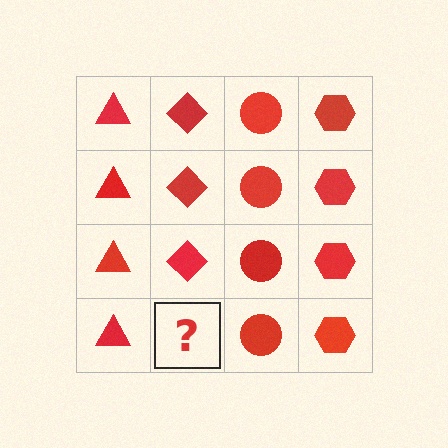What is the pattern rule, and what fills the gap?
The rule is that each column has a consistent shape. The gap should be filled with a red diamond.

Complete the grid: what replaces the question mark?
The question mark should be replaced with a red diamond.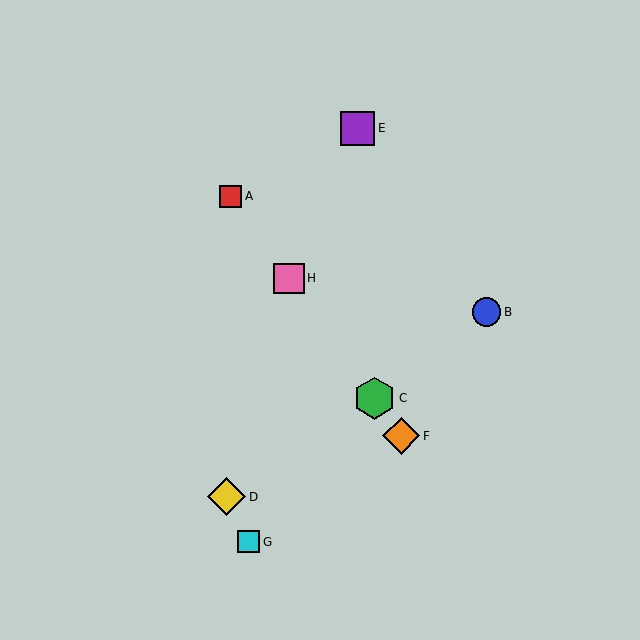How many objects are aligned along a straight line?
4 objects (A, C, F, H) are aligned along a straight line.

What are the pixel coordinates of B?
Object B is at (487, 312).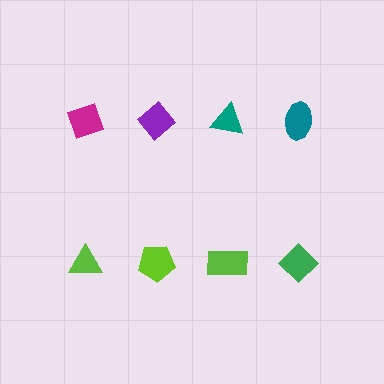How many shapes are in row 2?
4 shapes.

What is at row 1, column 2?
A purple diamond.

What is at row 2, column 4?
A green diamond.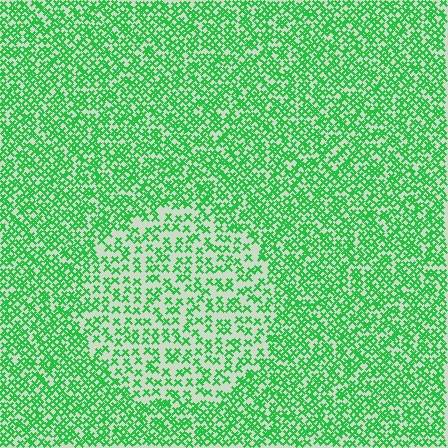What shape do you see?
I see a circle.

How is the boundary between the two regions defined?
The boundary is defined by a change in element density (approximately 1.9x ratio). All elements are the same color, size, and shape.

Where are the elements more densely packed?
The elements are more densely packed outside the circle boundary.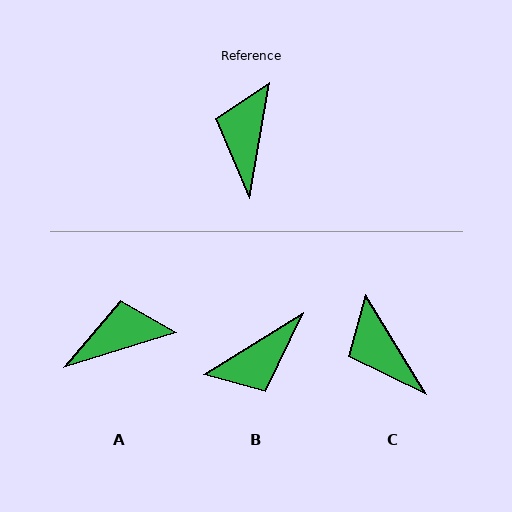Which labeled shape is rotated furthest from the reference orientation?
B, about 131 degrees away.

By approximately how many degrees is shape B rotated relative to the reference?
Approximately 131 degrees counter-clockwise.